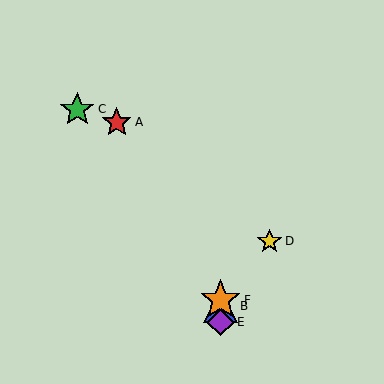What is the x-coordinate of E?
Object E is at x≈220.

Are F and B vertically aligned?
Yes, both are at x≈220.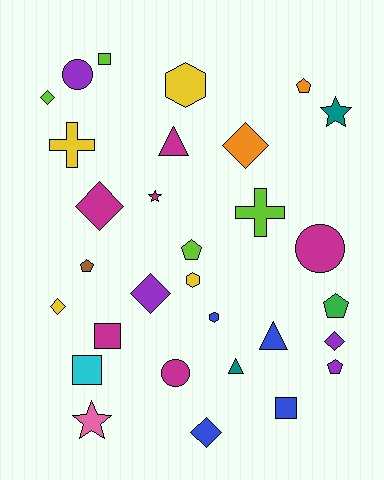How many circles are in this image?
There are 3 circles.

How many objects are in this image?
There are 30 objects.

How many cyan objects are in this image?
There is 1 cyan object.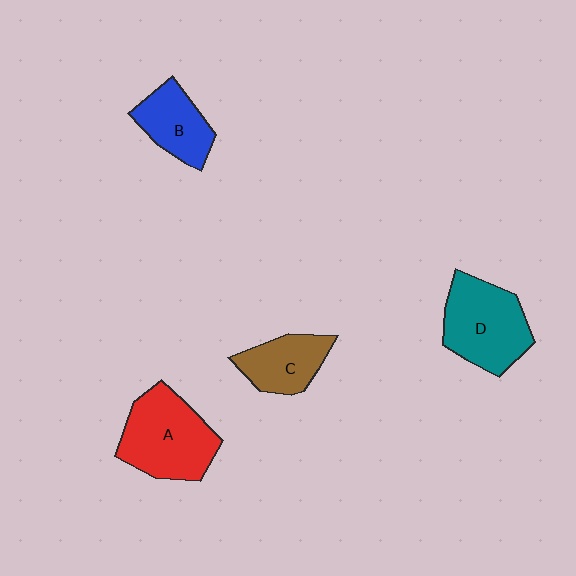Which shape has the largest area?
Shape A (red).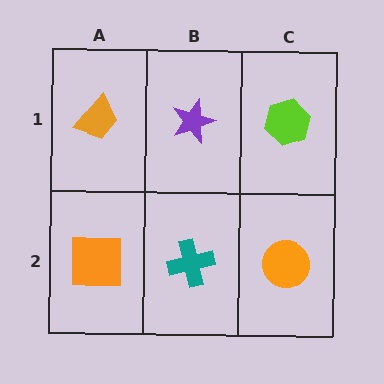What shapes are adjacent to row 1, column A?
An orange square (row 2, column A), a purple star (row 1, column B).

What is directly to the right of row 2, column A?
A teal cross.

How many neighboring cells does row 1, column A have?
2.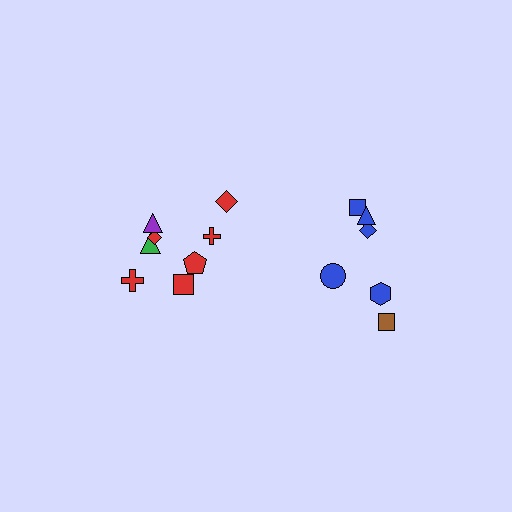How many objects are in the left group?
There are 8 objects.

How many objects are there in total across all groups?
There are 14 objects.